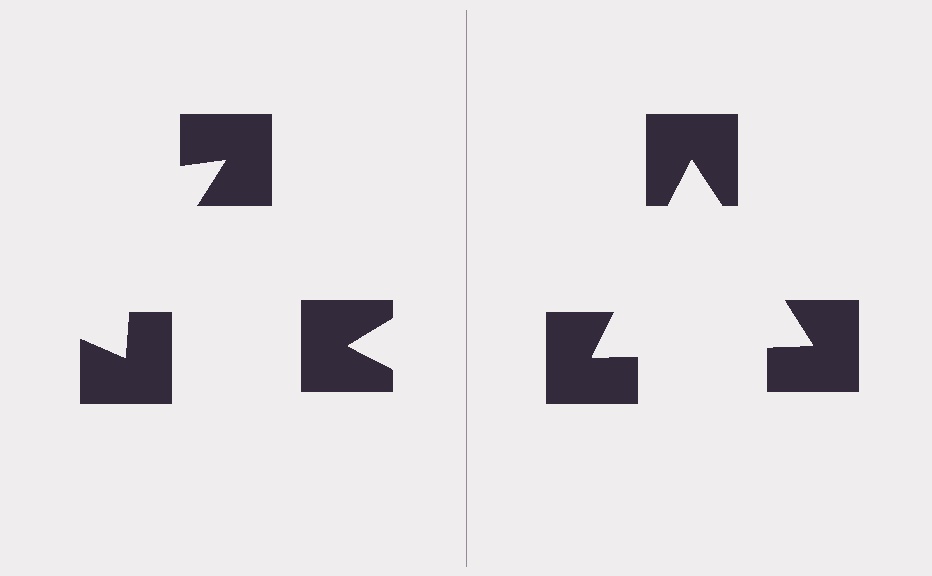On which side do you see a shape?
An illusory triangle appears on the right side. On the left side the wedge cuts are rotated, so no coherent shape forms.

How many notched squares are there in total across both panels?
6 — 3 on each side.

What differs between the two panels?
The notched squares are positioned identically on both sides; only the wedge orientations differ. On the right they align to a triangle; on the left they are misaligned.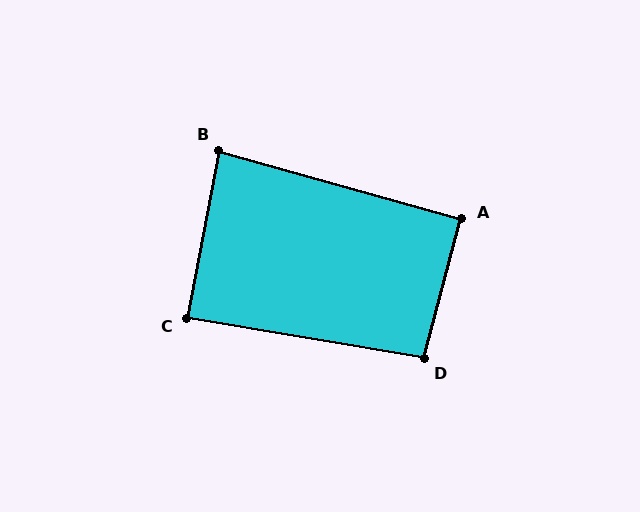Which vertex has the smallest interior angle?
B, at approximately 85 degrees.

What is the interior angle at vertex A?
Approximately 91 degrees (approximately right).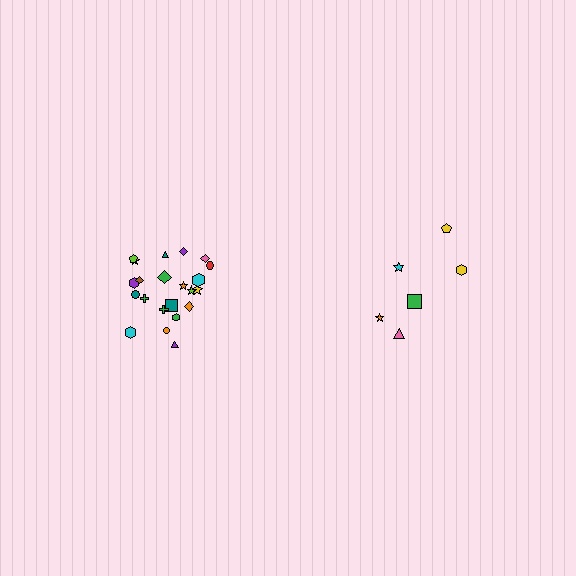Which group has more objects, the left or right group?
The left group.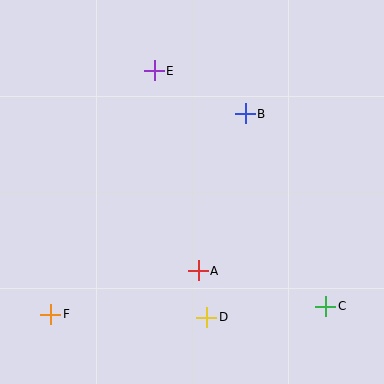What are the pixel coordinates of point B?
Point B is at (245, 114).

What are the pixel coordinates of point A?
Point A is at (198, 271).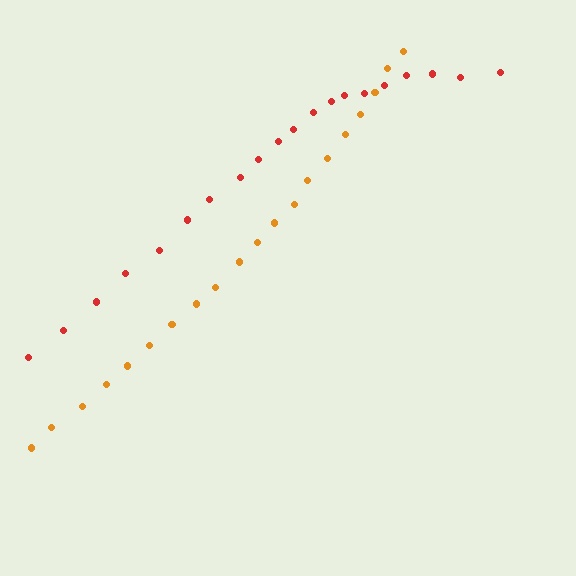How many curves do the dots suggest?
There are 2 distinct paths.